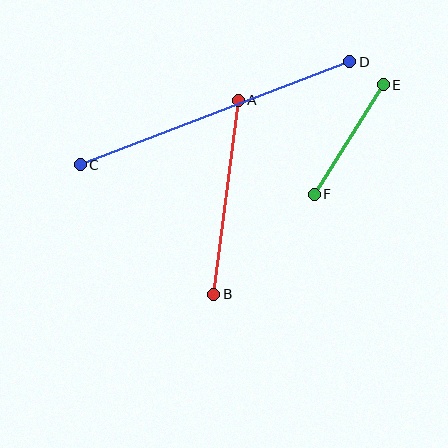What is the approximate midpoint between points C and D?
The midpoint is at approximately (215, 113) pixels.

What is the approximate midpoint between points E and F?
The midpoint is at approximately (349, 139) pixels.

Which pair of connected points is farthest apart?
Points C and D are farthest apart.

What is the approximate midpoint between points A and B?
The midpoint is at approximately (226, 197) pixels.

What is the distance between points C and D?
The distance is approximately 289 pixels.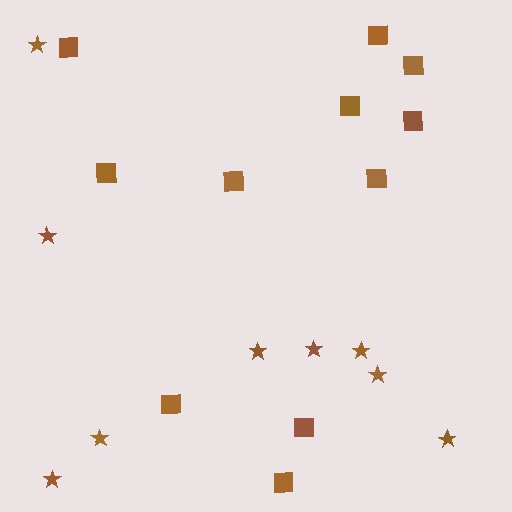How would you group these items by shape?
There are 2 groups: one group of stars (9) and one group of squares (11).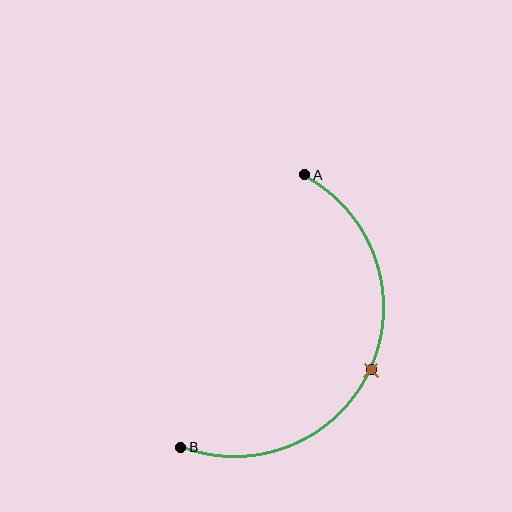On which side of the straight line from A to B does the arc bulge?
The arc bulges to the right of the straight line connecting A and B.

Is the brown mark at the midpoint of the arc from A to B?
Yes. The brown mark lies on the arc at equal arc-length from both A and B — it is the arc midpoint.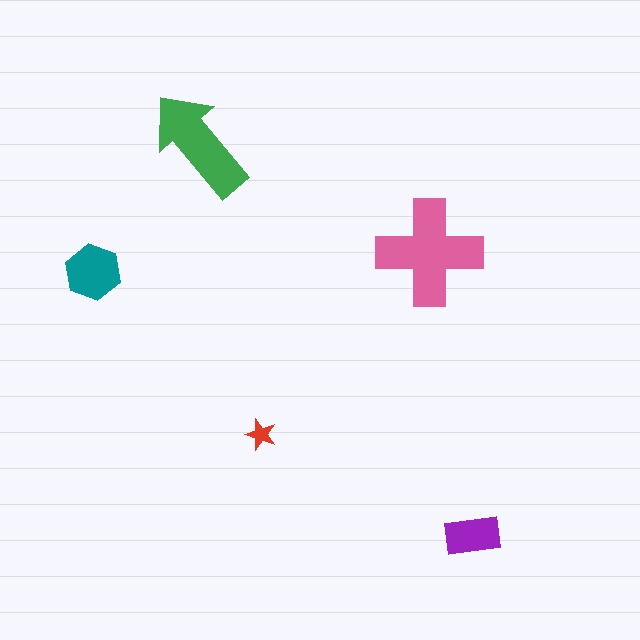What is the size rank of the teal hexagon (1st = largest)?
3rd.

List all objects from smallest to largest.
The red star, the purple rectangle, the teal hexagon, the green arrow, the pink cross.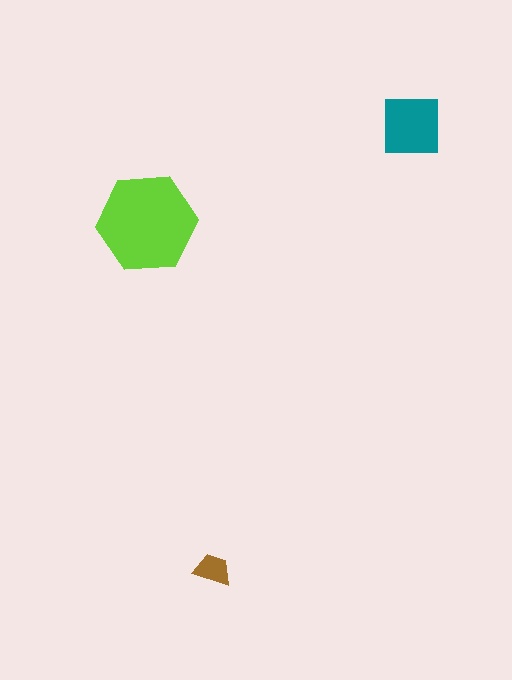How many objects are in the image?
There are 3 objects in the image.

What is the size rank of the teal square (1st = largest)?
2nd.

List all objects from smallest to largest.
The brown trapezoid, the teal square, the lime hexagon.